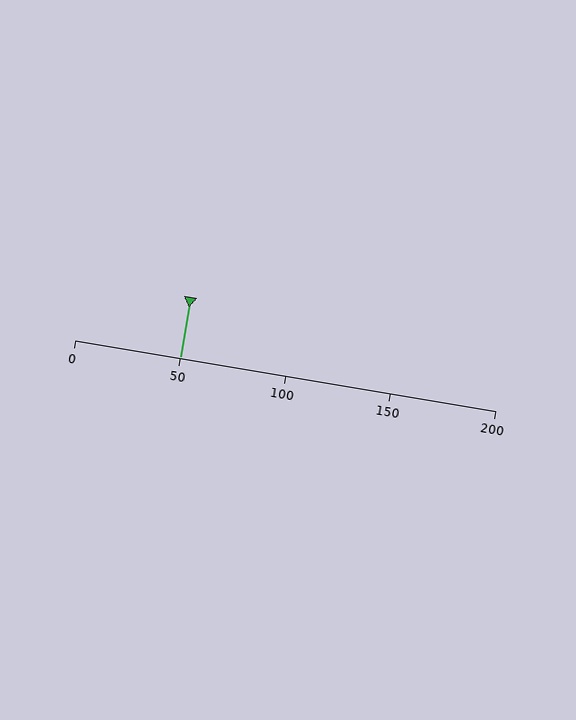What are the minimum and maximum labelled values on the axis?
The axis runs from 0 to 200.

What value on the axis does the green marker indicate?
The marker indicates approximately 50.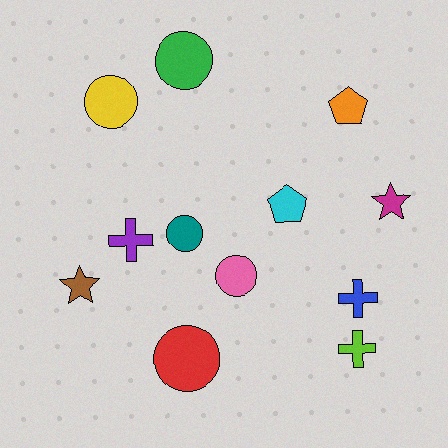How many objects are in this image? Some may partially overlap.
There are 12 objects.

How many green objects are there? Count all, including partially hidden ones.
There is 1 green object.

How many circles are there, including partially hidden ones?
There are 5 circles.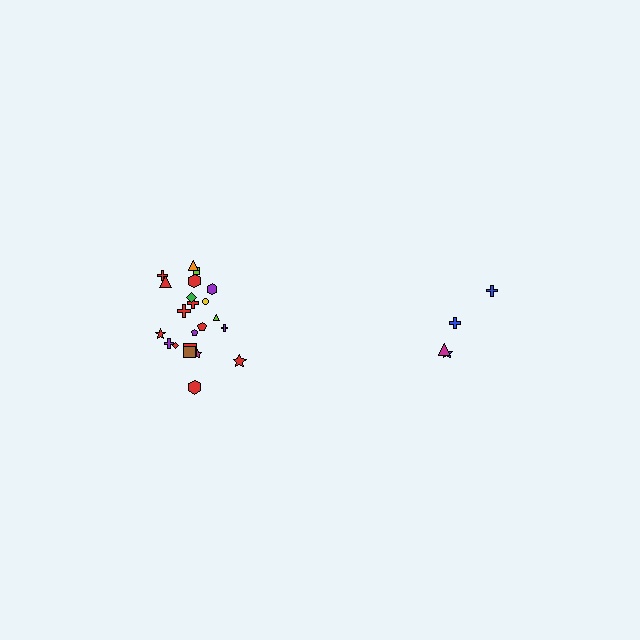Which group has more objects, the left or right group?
The left group.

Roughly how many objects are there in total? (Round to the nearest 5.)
Roughly 25 objects in total.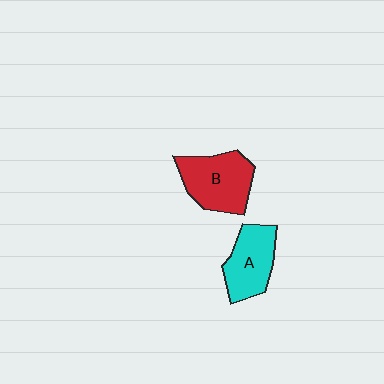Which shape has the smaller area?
Shape A (cyan).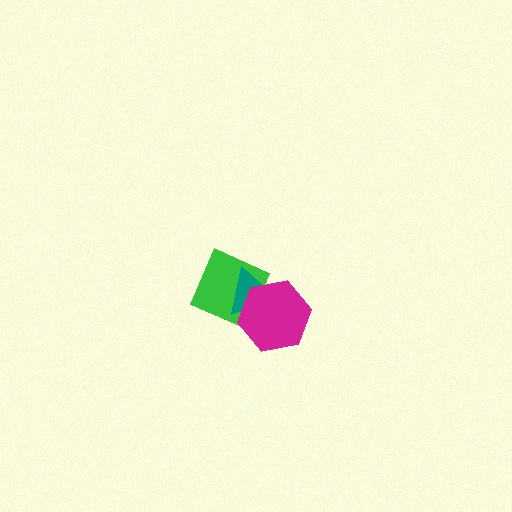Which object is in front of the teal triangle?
The magenta hexagon is in front of the teal triangle.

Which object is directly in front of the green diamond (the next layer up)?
The teal triangle is directly in front of the green diamond.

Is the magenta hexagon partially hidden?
No, no other shape covers it.